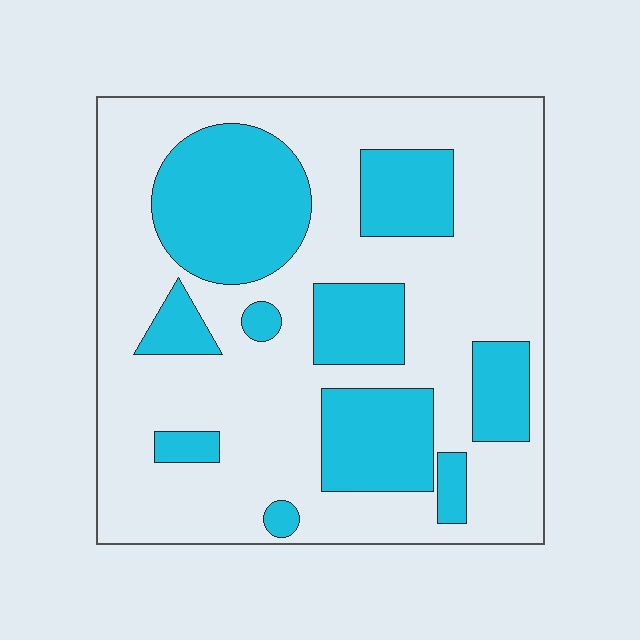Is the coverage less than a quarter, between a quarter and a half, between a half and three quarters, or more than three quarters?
Between a quarter and a half.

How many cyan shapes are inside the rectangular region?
10.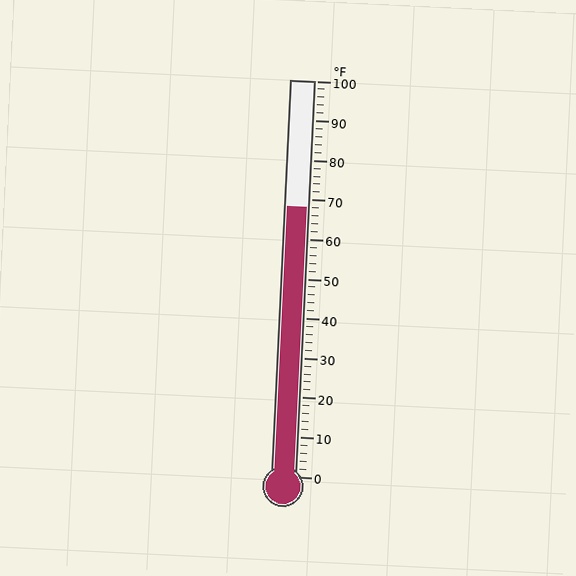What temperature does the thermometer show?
The thermometer shows approximately 68°F.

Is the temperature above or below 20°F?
The temperature is above 20°F.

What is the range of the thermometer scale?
The thermometer scale ranges from 0°F to 100°F.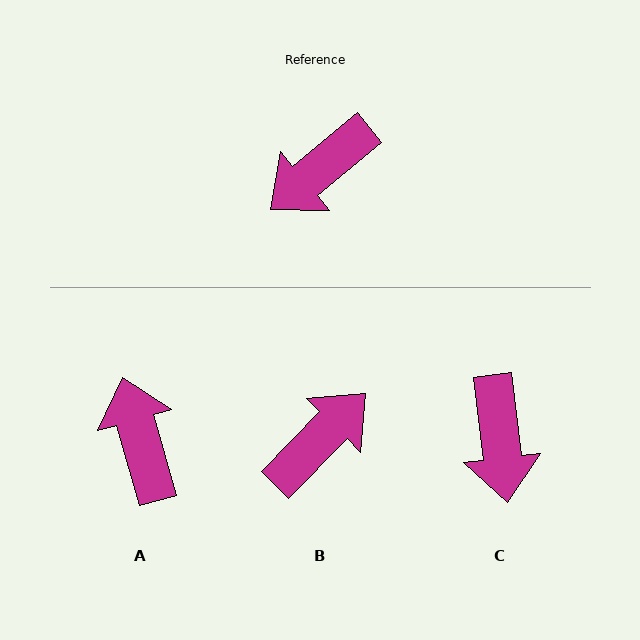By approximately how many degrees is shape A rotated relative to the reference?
Approximately 114 degrees clockwise.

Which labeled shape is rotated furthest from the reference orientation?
B, about 174 degrees away.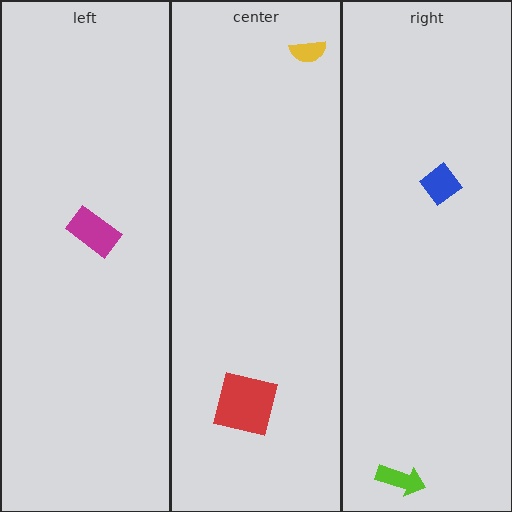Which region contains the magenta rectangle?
The left region.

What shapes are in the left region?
The magenta rectangle.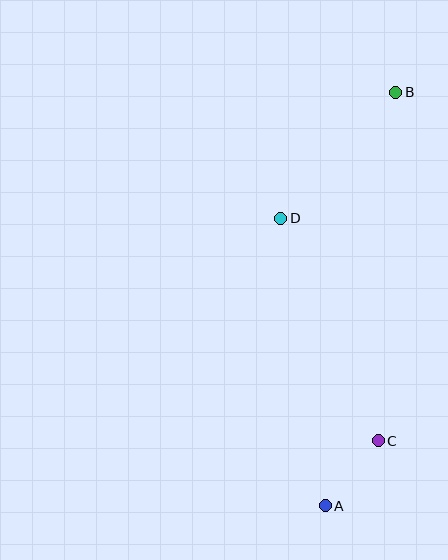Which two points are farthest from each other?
Points A and B are farthest from each other.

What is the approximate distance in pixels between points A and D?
The distance between A and D is approximately 291 pixels.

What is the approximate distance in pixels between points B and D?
The distance between B and D is approximately 170 pixels.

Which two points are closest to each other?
Points A and C are closest to each other.